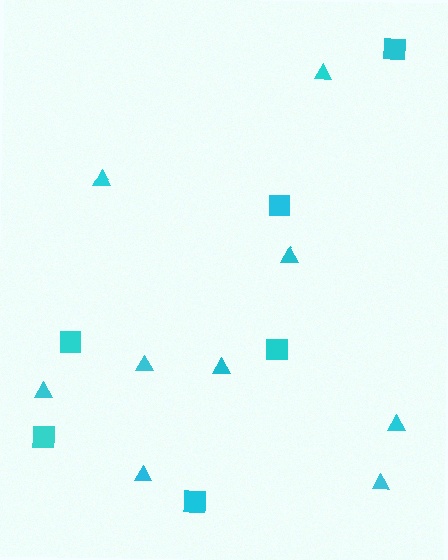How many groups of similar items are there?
There are 2 groups: one group of triangles (9) and one group of squares (6).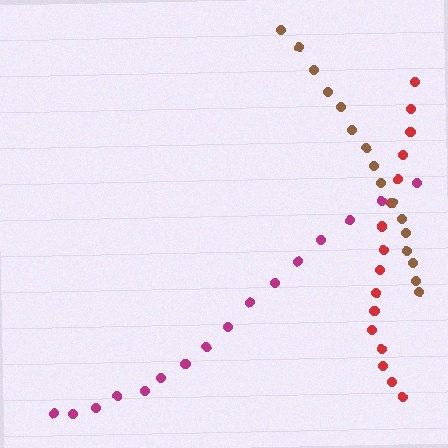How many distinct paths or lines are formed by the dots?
There are 3 distinct paths.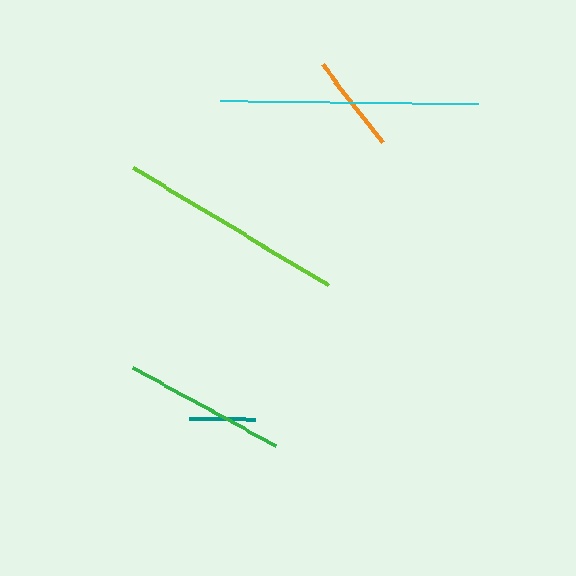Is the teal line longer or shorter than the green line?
The green line is longer than the teal line.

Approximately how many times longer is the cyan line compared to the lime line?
The cyan line is approximately 1.1 times the length of the lime line.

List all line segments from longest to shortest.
From longest to shortest: cyan, lime, green, orange, teal.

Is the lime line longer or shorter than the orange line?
The lime line is longer than the orange line.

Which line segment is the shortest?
The teal line is the shortest at approximately 66 pixels.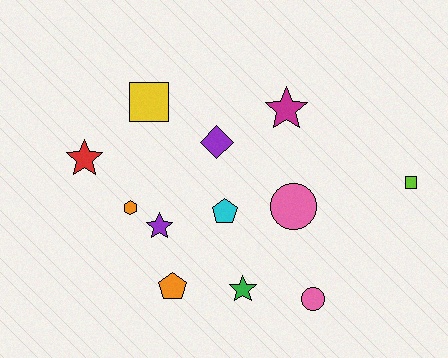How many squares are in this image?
There are 2 squares.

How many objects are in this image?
There are 12 objects.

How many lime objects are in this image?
There is 1 lime object.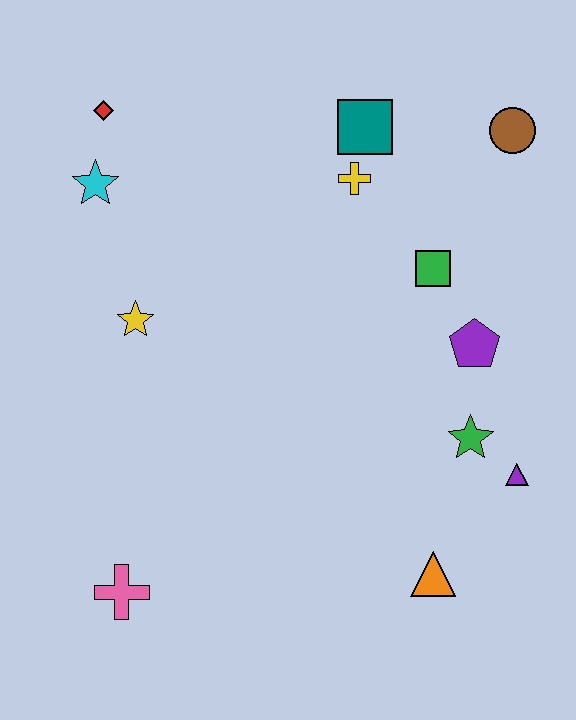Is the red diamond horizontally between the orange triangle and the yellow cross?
No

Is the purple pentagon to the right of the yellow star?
Yes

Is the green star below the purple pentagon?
Yes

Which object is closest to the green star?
The purple triangle is closest to the green star.